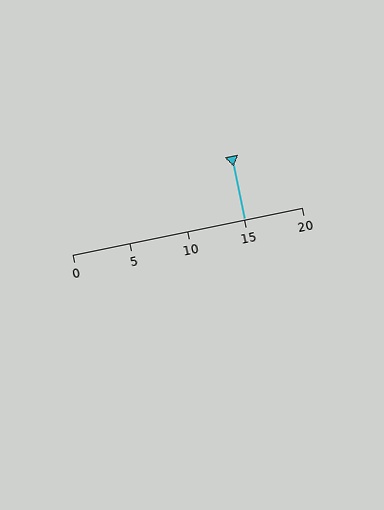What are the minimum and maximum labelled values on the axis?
The axis runs from 0 to 20.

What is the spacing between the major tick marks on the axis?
The major ticks are spaced 5 apart.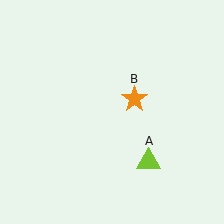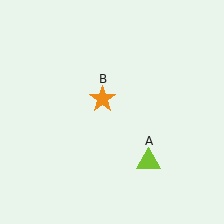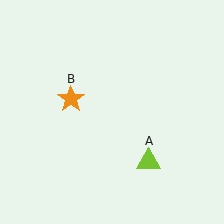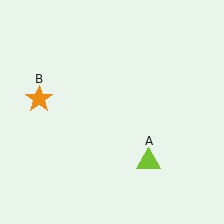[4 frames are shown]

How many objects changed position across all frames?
1 object changed position: orange star (object B).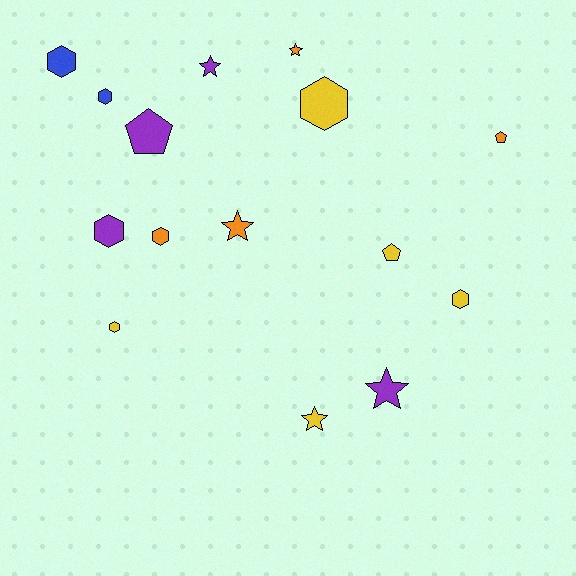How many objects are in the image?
There are 15 objects.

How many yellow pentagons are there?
There is 1 yellow pentagon.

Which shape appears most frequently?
Hexagon, with 7 objects.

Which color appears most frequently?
Yellow, with 5 objects.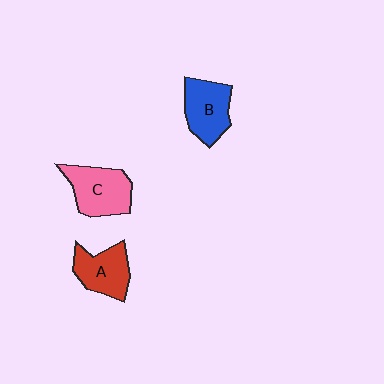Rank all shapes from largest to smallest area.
From largest to smallest: C (pink), B (blue), A (red).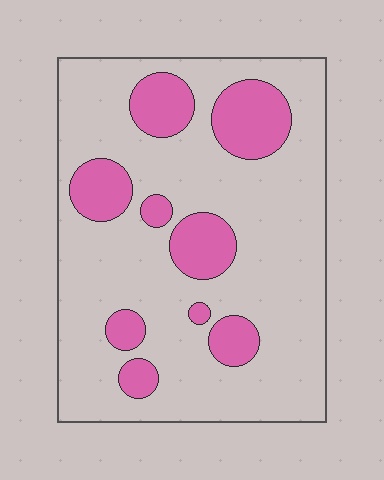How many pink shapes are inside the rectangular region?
9.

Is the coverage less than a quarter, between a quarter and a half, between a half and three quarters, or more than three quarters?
Less than a quarter.